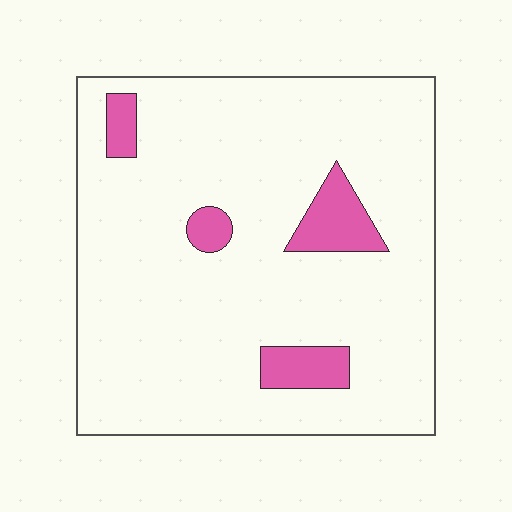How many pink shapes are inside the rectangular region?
4.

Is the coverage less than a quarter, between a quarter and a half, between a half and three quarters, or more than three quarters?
Less than a quarter.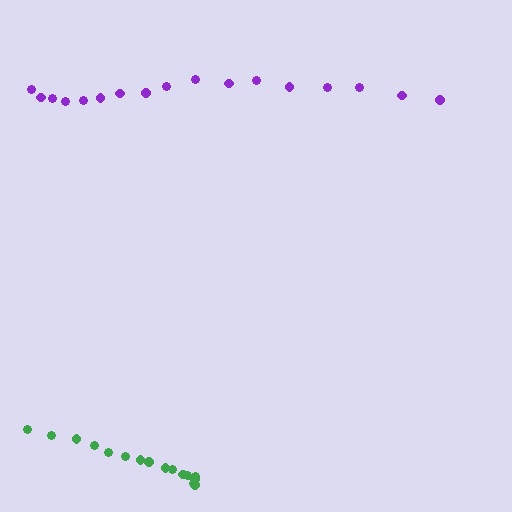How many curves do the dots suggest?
There are 2 distinct paths.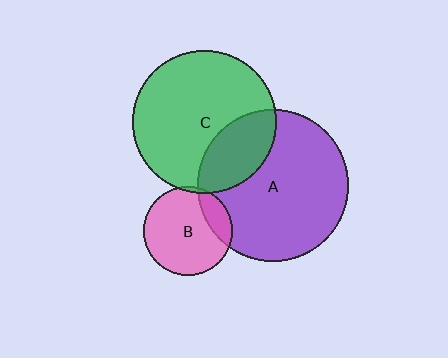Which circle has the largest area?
Circle A (purple).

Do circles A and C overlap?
Yes.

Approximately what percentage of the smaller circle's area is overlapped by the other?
Approximately 25%.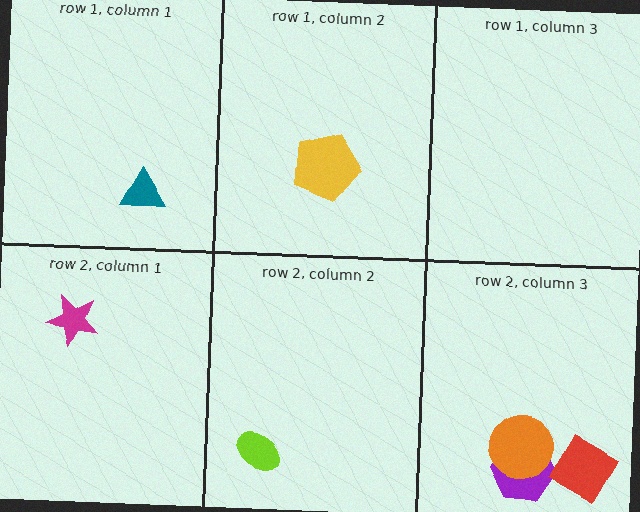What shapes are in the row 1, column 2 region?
The yellow pentagon.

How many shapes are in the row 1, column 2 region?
1.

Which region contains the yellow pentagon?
The row 1, column 2 region.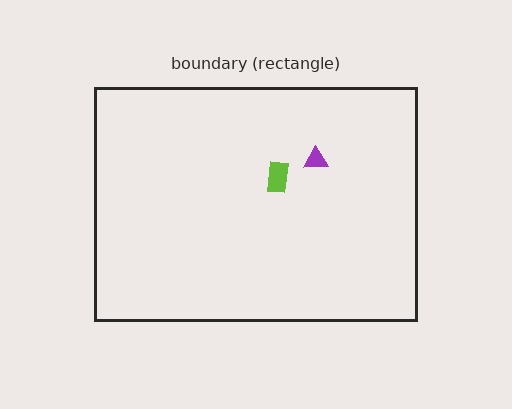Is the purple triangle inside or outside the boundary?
Inside.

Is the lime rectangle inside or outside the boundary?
Inside.